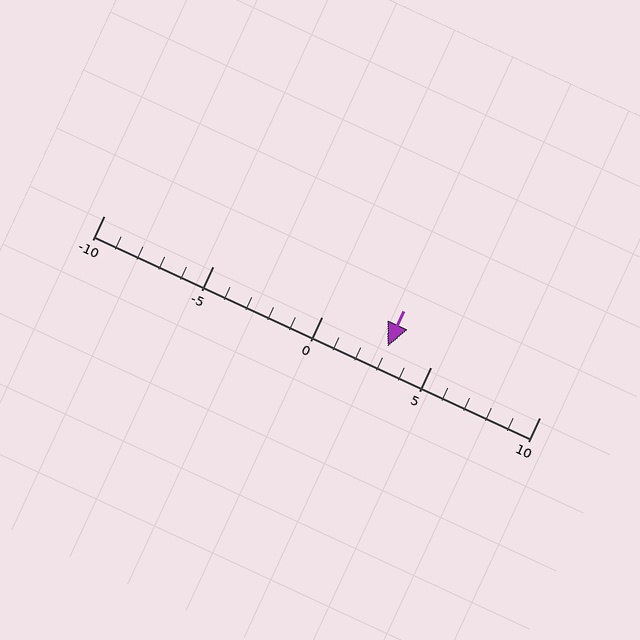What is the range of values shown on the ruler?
The ruler shows values from -10 to 10.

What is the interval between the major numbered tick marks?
The major tick marks are spaced 5 units apart.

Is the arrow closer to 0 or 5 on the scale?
The arrow is closer to 5.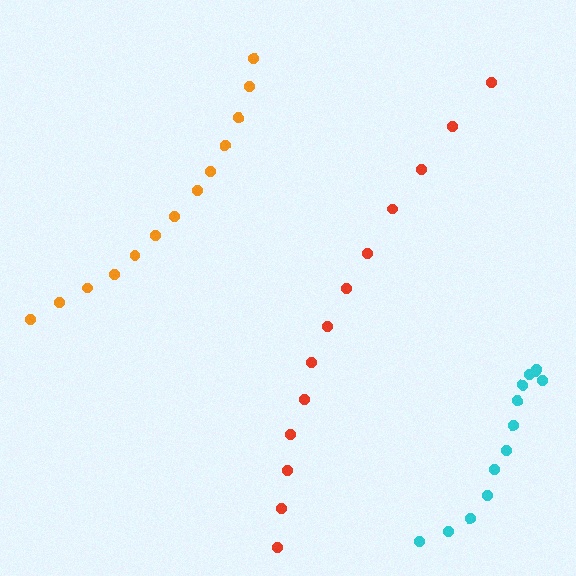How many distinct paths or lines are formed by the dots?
There are 3 distinct paths.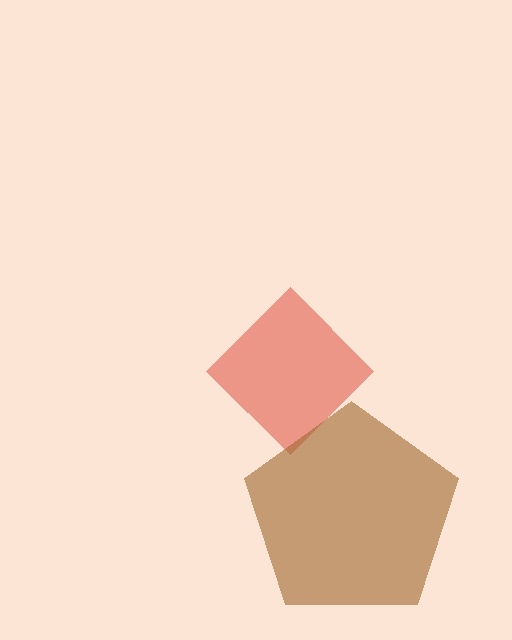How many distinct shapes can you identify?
There are 2 distinct shapes: a red diamond, a brown pentagon.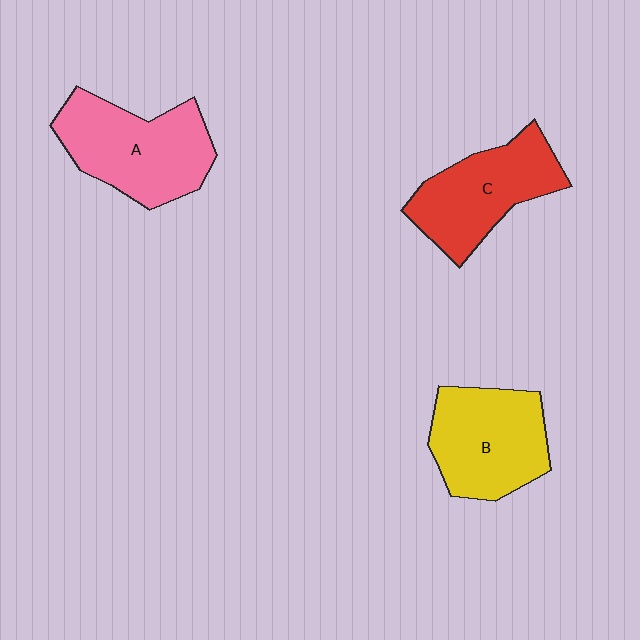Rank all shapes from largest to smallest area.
From largest to smallest: A (pink), B (yellow), C (red).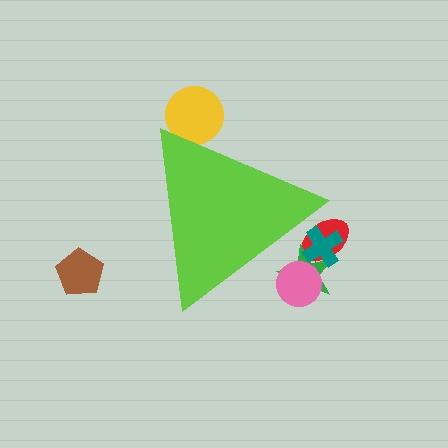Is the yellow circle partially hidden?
Yes, the yellow circle is partially hidden behind the lime triangle.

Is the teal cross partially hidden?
Yes, the teal cross is partially hidden behind the lime triangle.